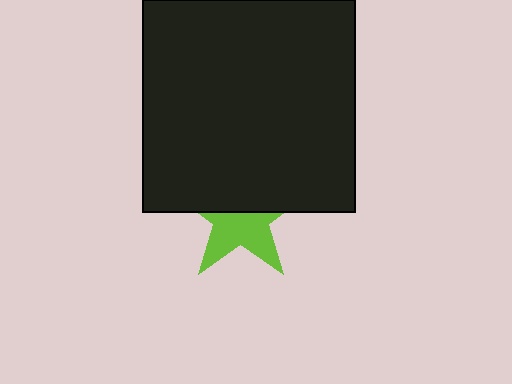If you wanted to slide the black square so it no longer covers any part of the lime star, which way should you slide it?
Slide it up — that is the most direct way to separate the two shapes.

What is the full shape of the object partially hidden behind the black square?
The partially hidden object is a lime star.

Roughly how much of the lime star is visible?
About half of it is visible (roughly 49%).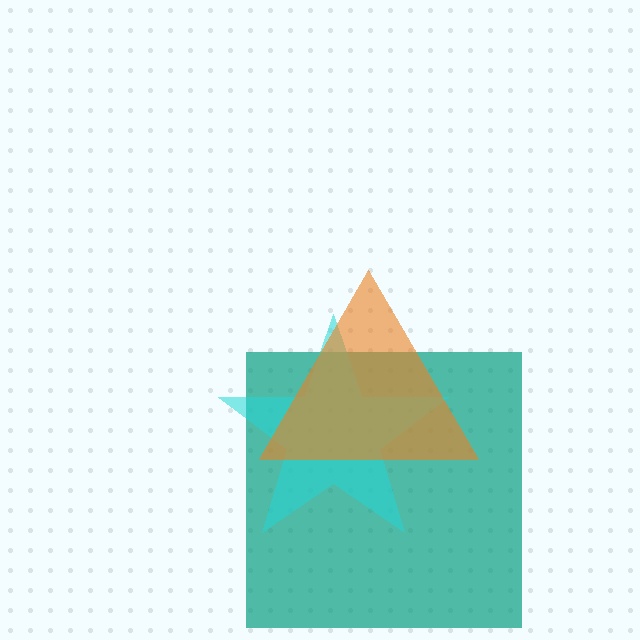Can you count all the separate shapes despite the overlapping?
Yes, there are 3 separate shapes.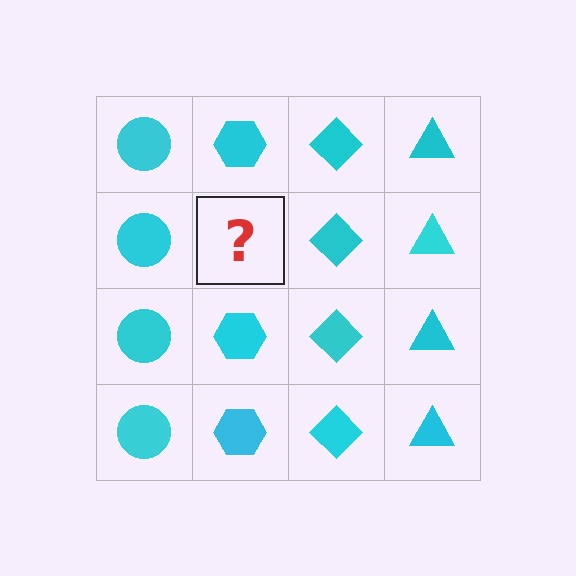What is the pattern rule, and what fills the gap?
The rule is that each column has a consistent shape. The gap should be filled with a cyan hexagon.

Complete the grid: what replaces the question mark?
The question mark should be replaced with a cyan hexagon.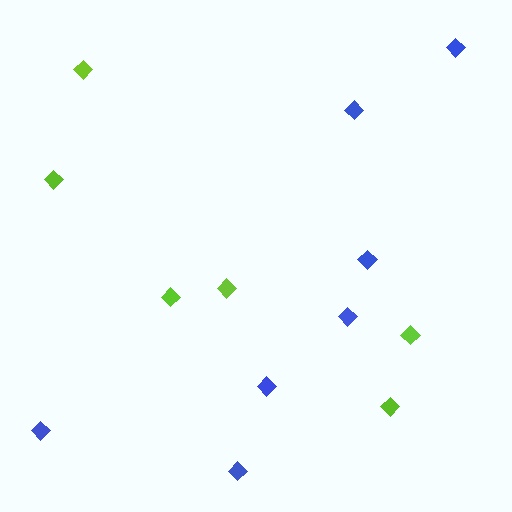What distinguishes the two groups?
There are 2 groups: one group of lime diamonds (6) and one group of blue diamonds (7).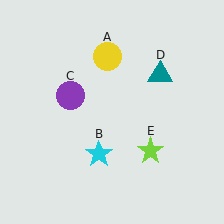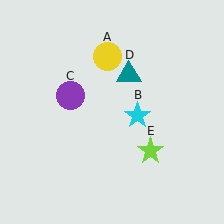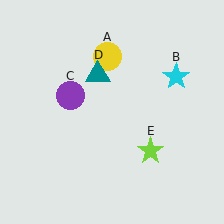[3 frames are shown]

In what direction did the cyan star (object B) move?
The cyan star (object B) moved up and to the right.